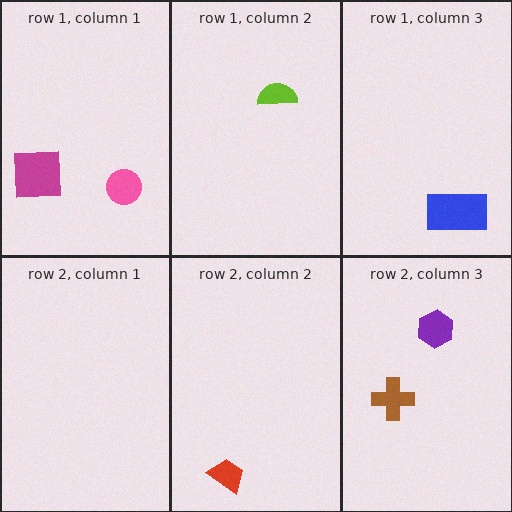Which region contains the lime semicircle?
The row 1, column 2 region.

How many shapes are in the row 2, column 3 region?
2.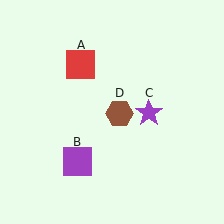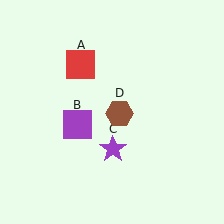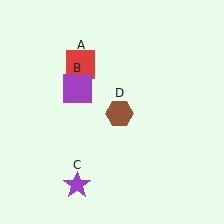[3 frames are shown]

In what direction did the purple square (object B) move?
The purple square (object B) moved up.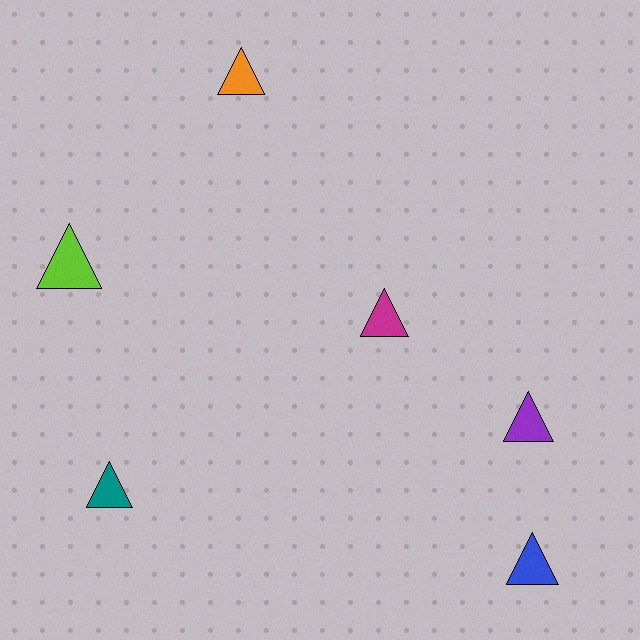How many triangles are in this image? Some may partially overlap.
There are 6 triangles.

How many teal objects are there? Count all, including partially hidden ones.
There is 1 teal object.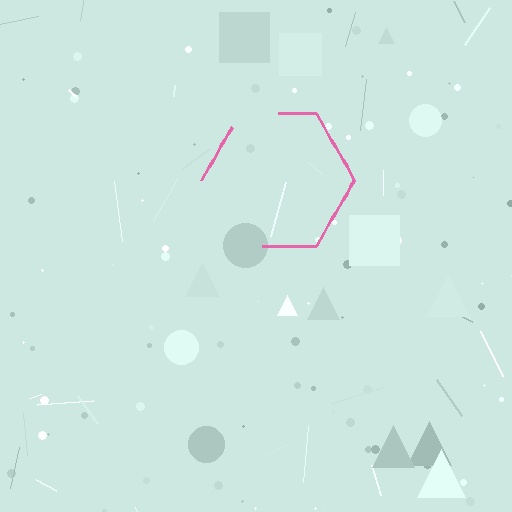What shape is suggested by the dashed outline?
The dashed outline suggests a hexagon.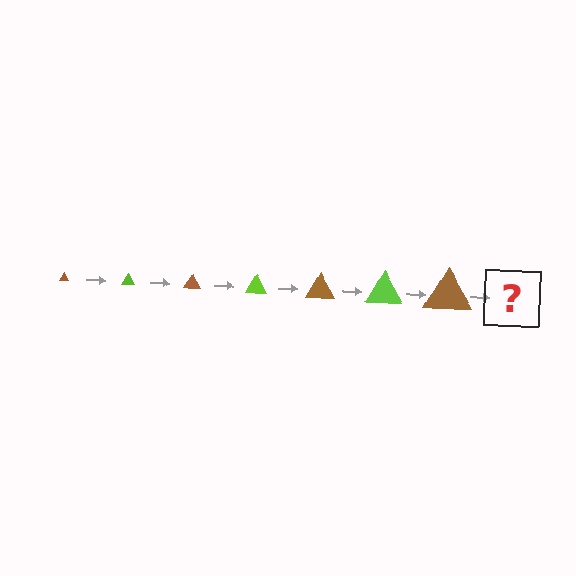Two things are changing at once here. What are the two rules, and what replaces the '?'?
The two rules are that the triangle grows larger each step and the color cycles through brown and lime. The '?' should be a lime triangle, larger than the previous one.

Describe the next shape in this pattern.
It should be a lime triangle, larger than the previous one.